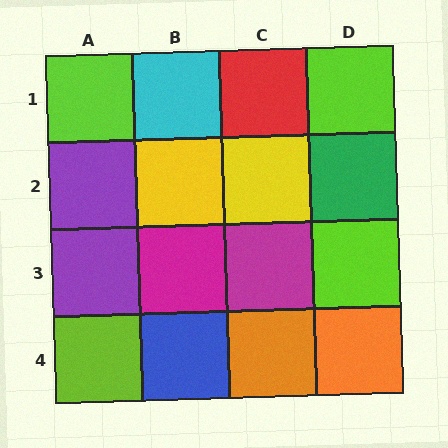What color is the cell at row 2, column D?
Green.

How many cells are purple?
2 cells are purple.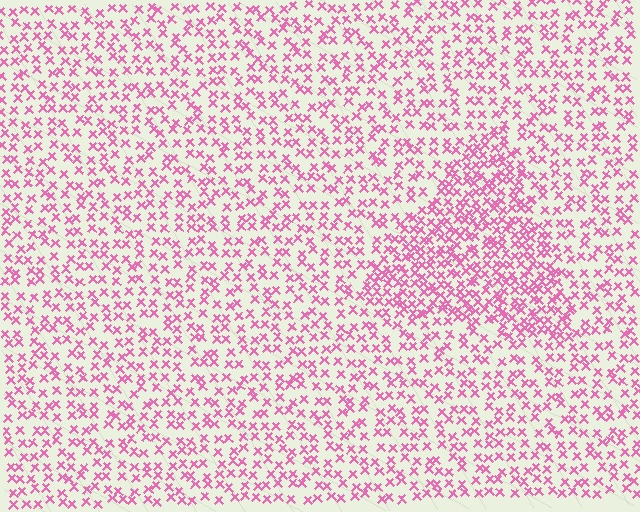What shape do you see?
I see a triangle.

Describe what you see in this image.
The image contains small pink elements arranged at two different densities. A triangle-shaped region is visible where the elements are more densely packed than the surrounding area.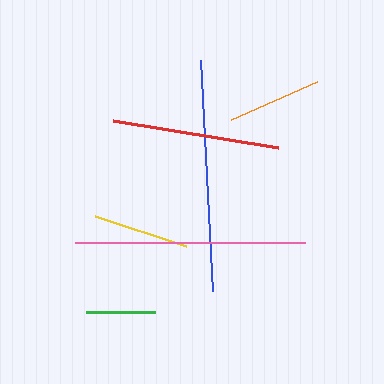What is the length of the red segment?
The red segment is approximately 168 pixels long.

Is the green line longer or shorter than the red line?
The red line is longer than the green line.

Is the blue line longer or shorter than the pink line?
The blue line is longer than the pink line.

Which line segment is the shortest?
The green line is the shortest at approximately 69 pixels.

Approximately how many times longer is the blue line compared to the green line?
The blue line is approximately 3.4 times the length of the green line.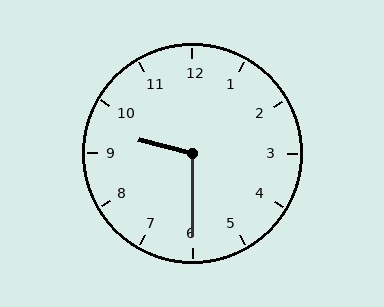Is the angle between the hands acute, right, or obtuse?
It is obtuse.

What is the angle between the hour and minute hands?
Approximately 105 degrees.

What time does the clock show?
9:30.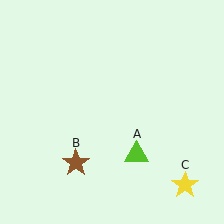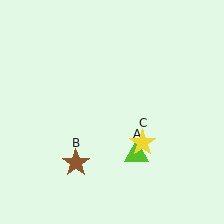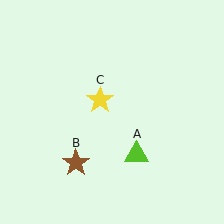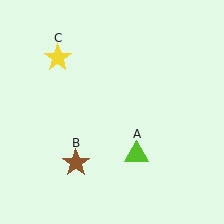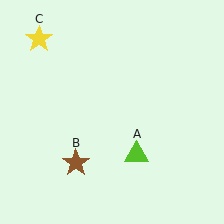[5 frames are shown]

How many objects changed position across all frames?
1 object changed position: yellow star (object C).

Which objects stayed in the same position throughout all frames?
Lime triangle (object A) and brown star (object B) remained stationary.